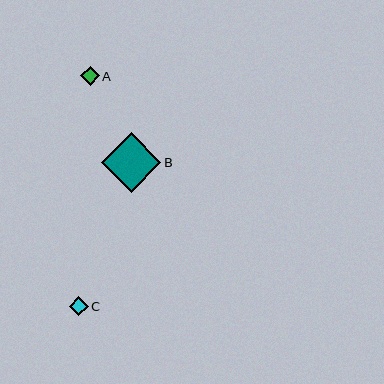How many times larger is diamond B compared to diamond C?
Diamond B is approximately 3.2 times the size of diamond C.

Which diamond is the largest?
Diamond B is the largest with a size of approximately 60 pixels.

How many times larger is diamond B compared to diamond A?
Diamond B is approximately 3.2 times the size of diamond A.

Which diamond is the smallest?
Diamond A is the smallest with a size of approximately 19 pixels.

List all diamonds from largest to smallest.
From largest to smallest: B, C, A.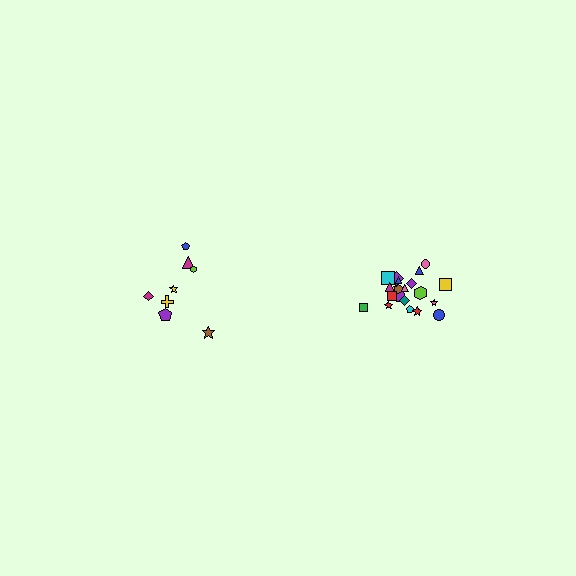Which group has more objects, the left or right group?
The right group.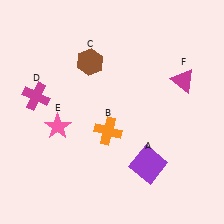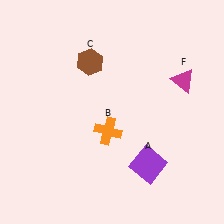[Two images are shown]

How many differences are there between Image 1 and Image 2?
There are 2 differences between the two images.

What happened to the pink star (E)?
The pink star (E) was removed in Image 2. It was in the bottom-left area of Image 1.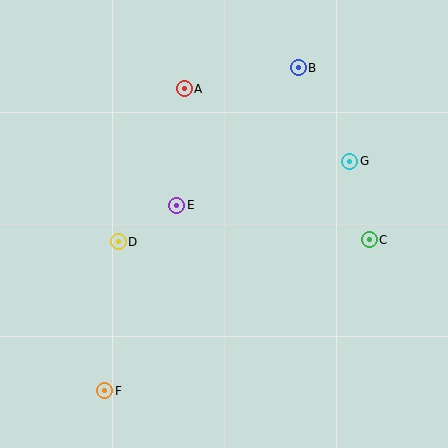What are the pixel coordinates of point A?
Point A is at (184, 89).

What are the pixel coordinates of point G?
Point G is at (350, 161).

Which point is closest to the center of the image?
Point E at (177, 205) is closest to the center.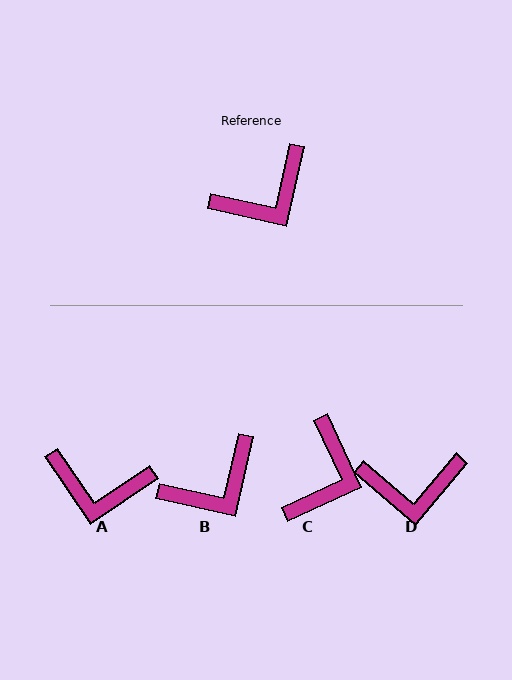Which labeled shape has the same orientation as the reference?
B.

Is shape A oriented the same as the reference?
No, it is off by about 43 degrees.